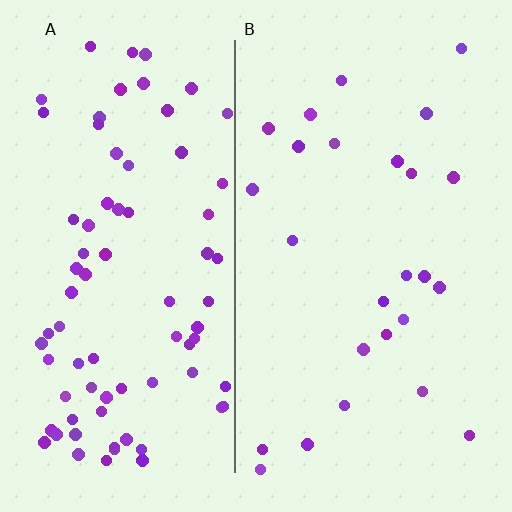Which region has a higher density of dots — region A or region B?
A (the left).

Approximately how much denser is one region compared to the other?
Approximately 3.1× — region A over region B.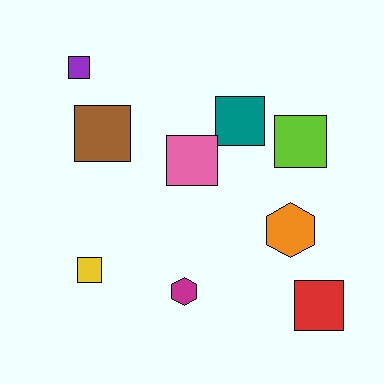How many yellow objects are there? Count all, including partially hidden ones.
There is 1 yellow object.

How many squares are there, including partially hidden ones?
There are 7 squares.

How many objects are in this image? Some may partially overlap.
There are 9 objects.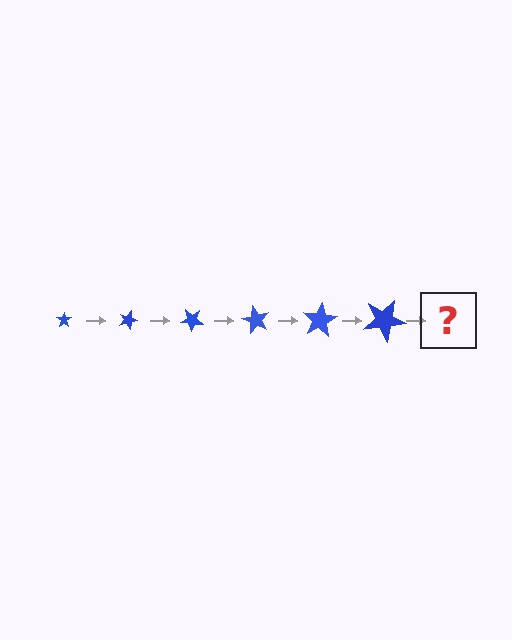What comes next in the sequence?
The next element should be a star, larger than the previous one and rotated 120 degrees from the start.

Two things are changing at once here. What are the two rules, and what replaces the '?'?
The two rules are that the star grows larger each step and it rotates 20 degrees each step. The '?' should be a star, larger than the previous one and rotated 120 degrees from the start.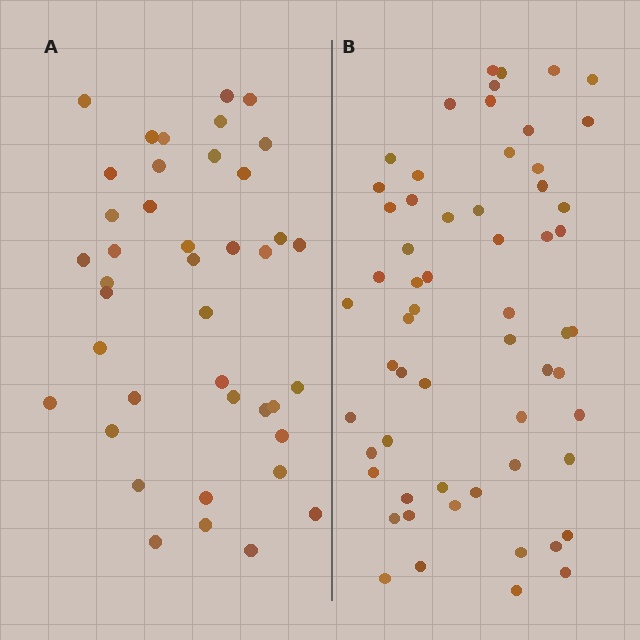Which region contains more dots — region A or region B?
Region B (the right region) has more dots.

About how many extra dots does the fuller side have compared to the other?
Region B has approximately 20 more dots than region A.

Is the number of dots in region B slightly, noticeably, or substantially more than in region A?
Region B has substantially more. The ratio is roughly 1.5 to 1.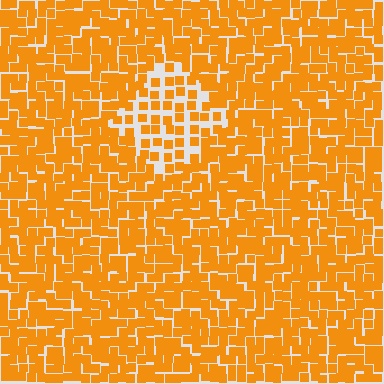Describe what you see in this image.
The image contains small orange elements arranged at two different densities. A diamond-shaped region is visible where the elements are less densely packed than the surrounding area.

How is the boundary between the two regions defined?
The boundary is defined by a change in element density (approximately 1.9x ratio). All elements are the same color, size, and shape.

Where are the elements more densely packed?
The elements are more densely packed outside the diamond boundary.